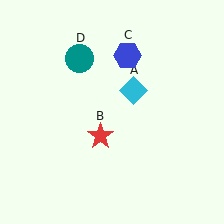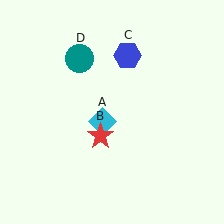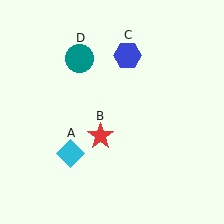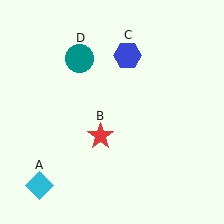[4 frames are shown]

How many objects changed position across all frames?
1 object changed position: cyan diamond (object A).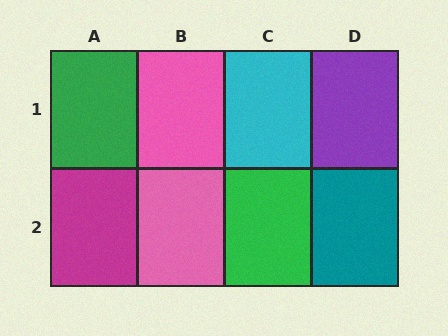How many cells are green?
2 cells are green.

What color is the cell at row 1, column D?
Purple.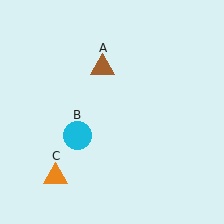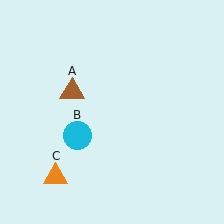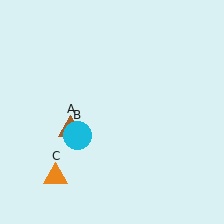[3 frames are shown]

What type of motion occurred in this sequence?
The brown triangle (object A) rotated counterclockwise around the center of the scene.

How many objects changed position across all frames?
1 object changed position: brown triangle (object A).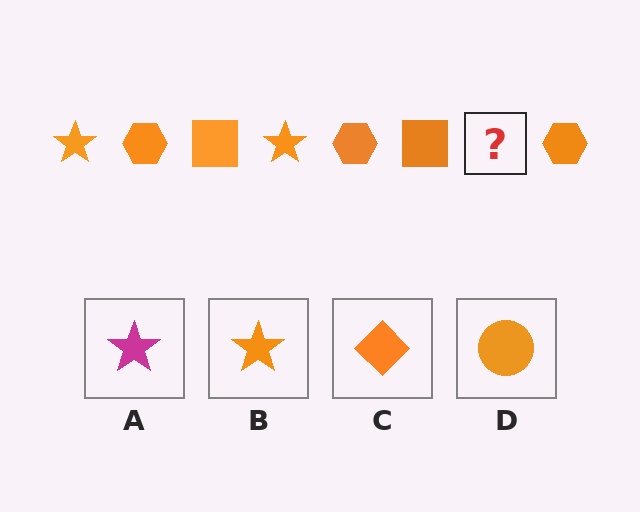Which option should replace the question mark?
Option B.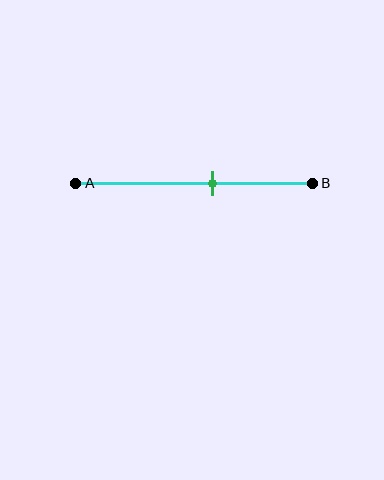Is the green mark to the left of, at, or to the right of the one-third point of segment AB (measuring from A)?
The green mark is to the right of the one-third point of segment AB.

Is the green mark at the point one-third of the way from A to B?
No, the mark is at about 60% from A, not at the 33% one-third point.